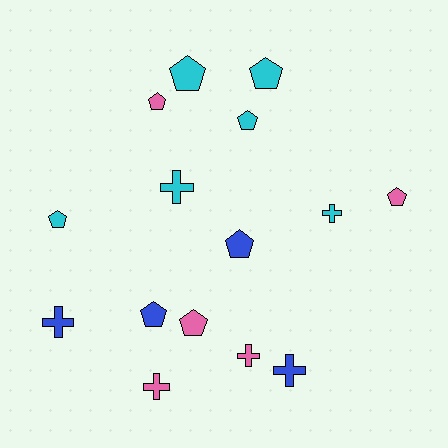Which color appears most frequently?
Cyan, with 6 objects.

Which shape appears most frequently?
Pentagon, with 9 objects.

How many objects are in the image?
There are 15 objects.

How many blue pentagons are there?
There are 2 blue pentagons.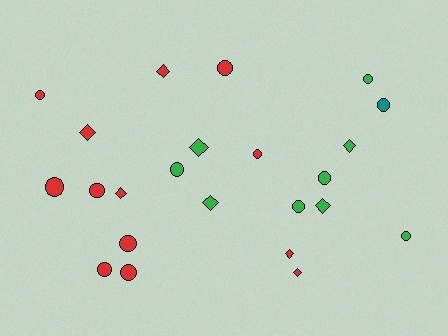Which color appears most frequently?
Red, with 13 objects.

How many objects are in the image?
There are 23 objects.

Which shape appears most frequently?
Circle, with 14 objects.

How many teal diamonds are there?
There are no teal diamonds.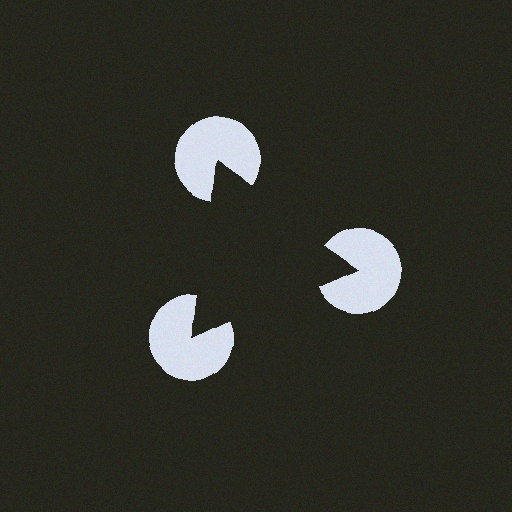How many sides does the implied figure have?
3 sides.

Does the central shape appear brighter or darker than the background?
It typically appears slightly darker than the background, even though no actual brightness change is drawn.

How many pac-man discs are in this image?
There are 3 — one at each vertex of the illusory triangle.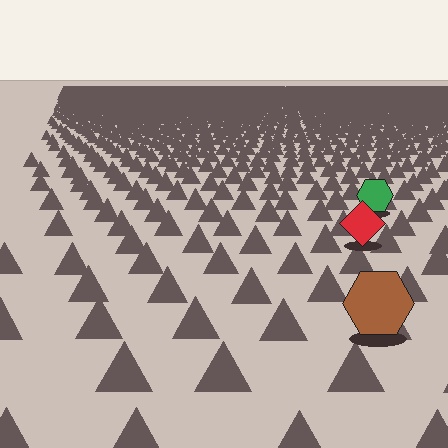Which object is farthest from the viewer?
The green hexagon is farthest from the viewer. It appears smaller and the ground texture around it is denser.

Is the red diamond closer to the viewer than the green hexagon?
Yes. The red diamond is closer — you can tell from the texture gradient: the ground texture is coarser near it.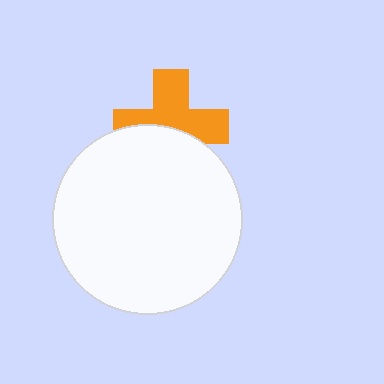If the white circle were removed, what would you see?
You would see the complete orange cross.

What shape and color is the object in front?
The object in front is a white circle.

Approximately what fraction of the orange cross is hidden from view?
Roughly 42% of the orange cross is hidden behind the white circle.